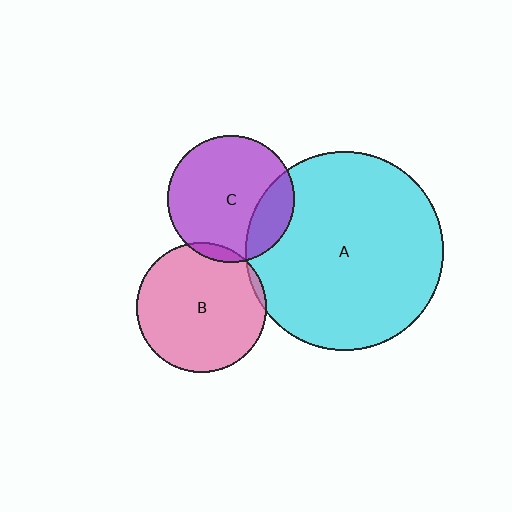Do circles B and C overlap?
Yes.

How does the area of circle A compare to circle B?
Approximately 2.3 times.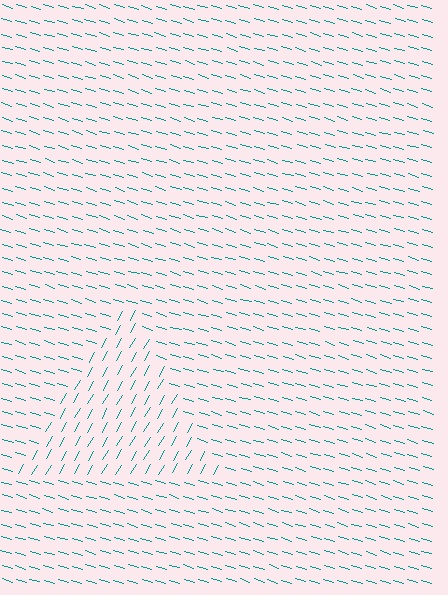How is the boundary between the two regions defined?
The boundary is defined purely by a change in line orientation (approximately 77 degrees difference). All lines are the same color and thickness.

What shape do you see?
I see a triangle.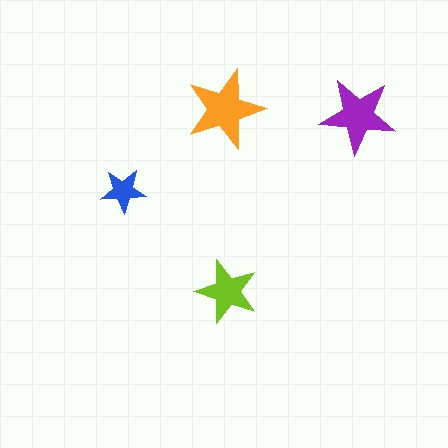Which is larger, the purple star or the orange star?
The orange one.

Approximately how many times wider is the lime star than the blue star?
About 1.5 times wider.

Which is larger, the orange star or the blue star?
The orange one.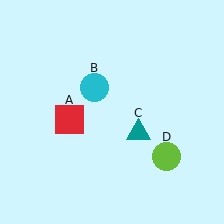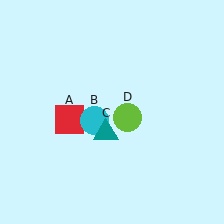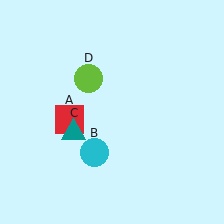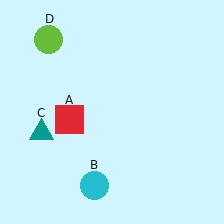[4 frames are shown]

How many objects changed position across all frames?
3 objects changed position: cyan circle (object B), teal triangle (object C), lime circle (object D).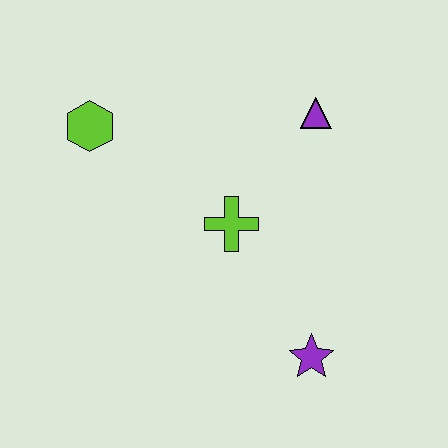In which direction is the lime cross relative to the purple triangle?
The lime cross is below the purple triangle.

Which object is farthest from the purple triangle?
The purple star is farthest from the purple triangle.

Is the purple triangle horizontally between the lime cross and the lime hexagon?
No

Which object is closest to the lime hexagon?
The lime cross is closest to the lime hexagon.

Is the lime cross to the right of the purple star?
No